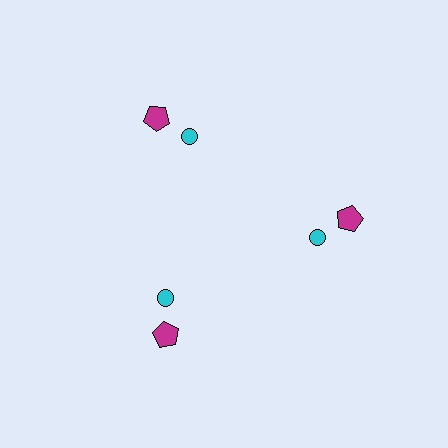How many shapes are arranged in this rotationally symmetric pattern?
There are 6 shapes, arranged in 3 groups of 2.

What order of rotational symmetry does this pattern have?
This pattern has 3-fold rotational symmetry.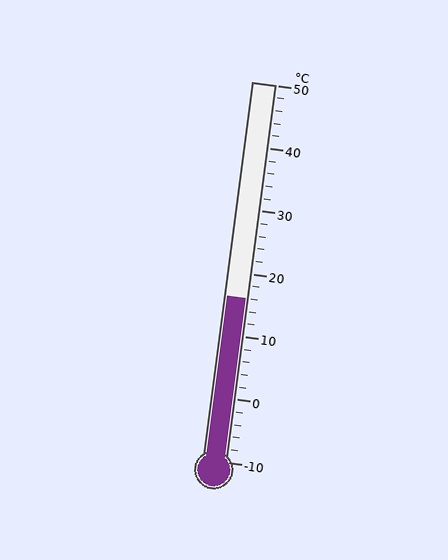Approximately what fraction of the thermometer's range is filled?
The thermometer is filled to approximately 45% of its range.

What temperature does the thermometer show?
The thermometer shows approximately 16°C.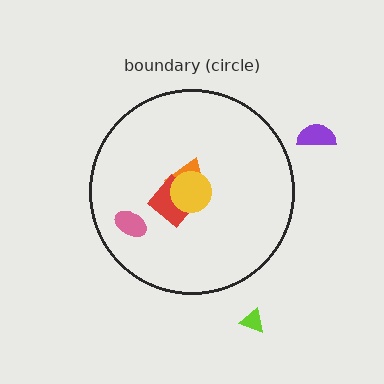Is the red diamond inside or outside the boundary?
Inside.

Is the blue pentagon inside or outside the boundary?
Inside.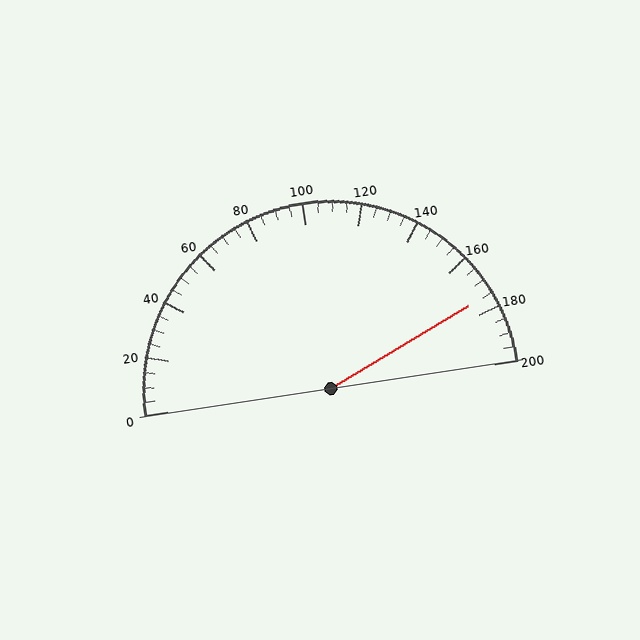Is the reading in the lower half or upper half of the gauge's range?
The reading is in the upper half of the range (0 to 200).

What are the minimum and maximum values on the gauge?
The gauge ranges from 0 to 200.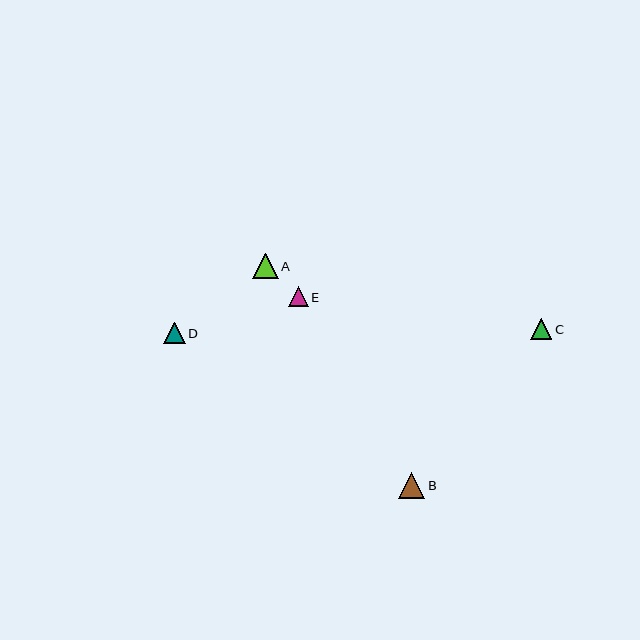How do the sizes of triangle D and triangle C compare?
Triangle D and triangle C are approximately the same size.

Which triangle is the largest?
Triangle B is the largest with a size of approximately 26 pixels.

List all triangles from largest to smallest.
From largest to smallest: B, A, D, C, E.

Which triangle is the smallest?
Triangle E is the smallest with a size of approximately 20 pixels.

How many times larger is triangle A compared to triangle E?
Triangle A is approximately 1.3 times the size of triangle E.